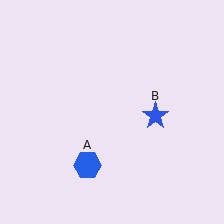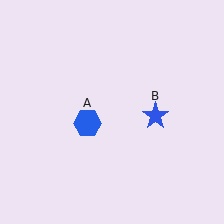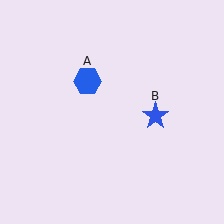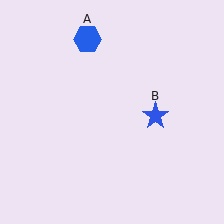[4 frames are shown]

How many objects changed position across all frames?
1 object changed position: blue hexagon (object A).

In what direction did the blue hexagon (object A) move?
The blue hexagon (object A) moved up.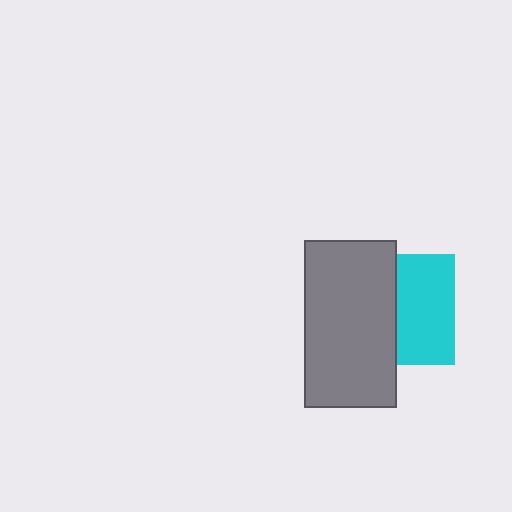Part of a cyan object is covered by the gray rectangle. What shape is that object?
It is a square.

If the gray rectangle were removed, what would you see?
You would see the complete cyan square.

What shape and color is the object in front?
The object in front is a gray rectangle.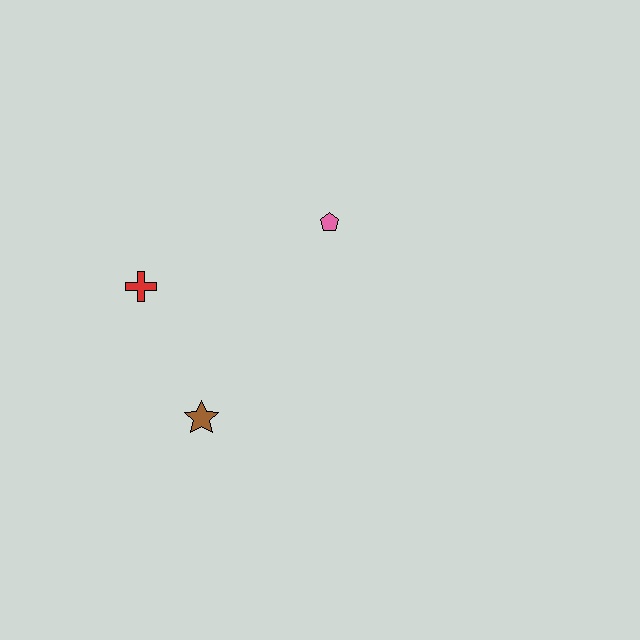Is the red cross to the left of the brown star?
Yes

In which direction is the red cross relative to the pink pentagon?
The red cross is to the left of the pink pentagon.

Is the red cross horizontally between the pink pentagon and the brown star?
No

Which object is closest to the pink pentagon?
The red cross is closest to the pink pentagon.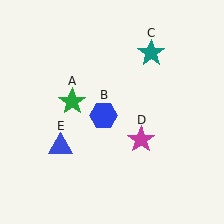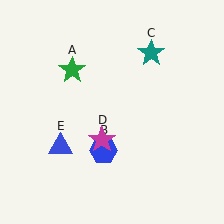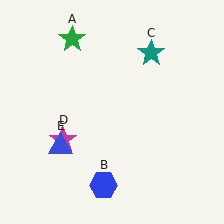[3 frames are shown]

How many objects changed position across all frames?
3 objects changed position: green star (object A), blue hexagon (object B), magenta star (object D).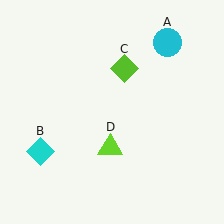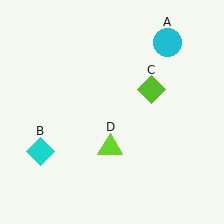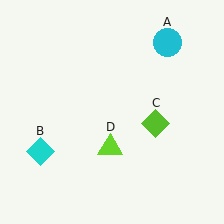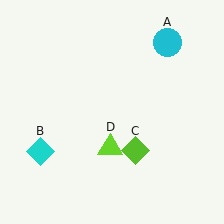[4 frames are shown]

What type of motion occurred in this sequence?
The lime diamond (object C) rotated clockwise around the center of the scene.